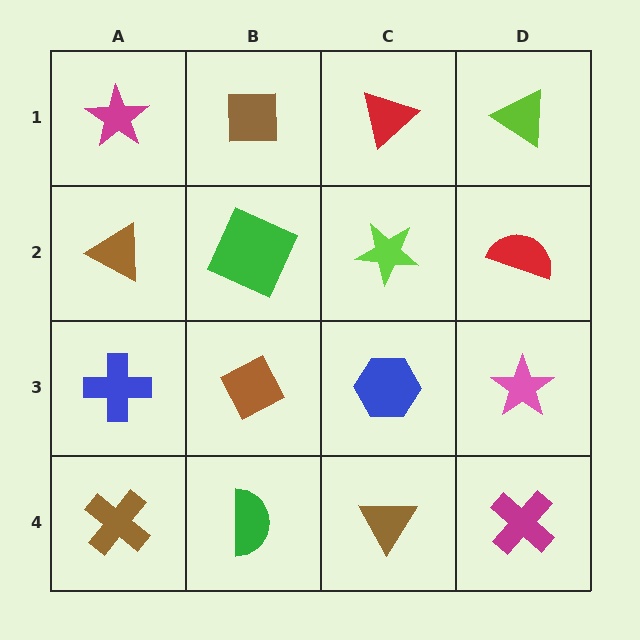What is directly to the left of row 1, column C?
A brown square.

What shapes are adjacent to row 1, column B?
A green square (row 2, column B), a magenta star (row 1, column A), a red triangle (row 1, column C).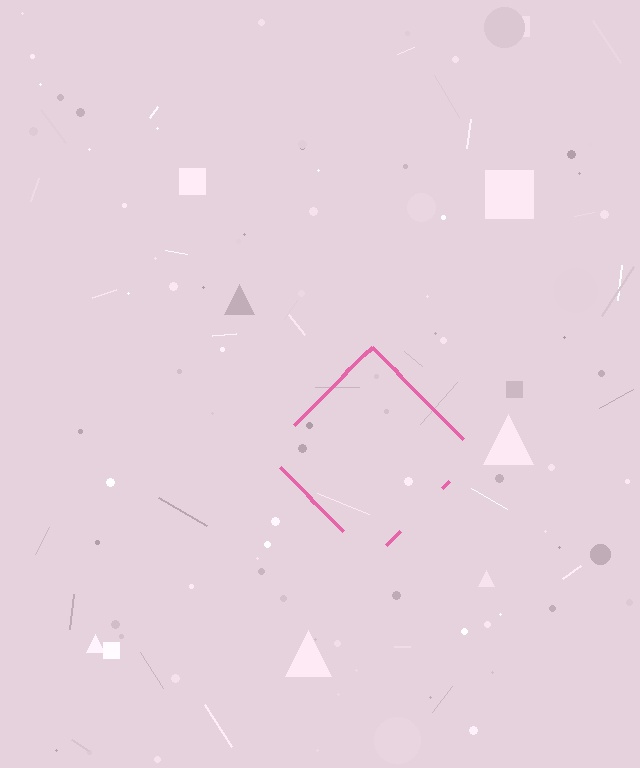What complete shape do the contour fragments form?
The contour fragments form a diamond.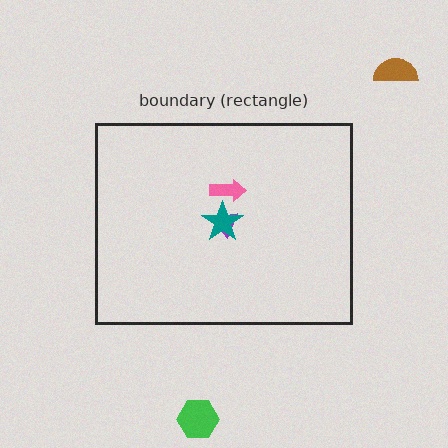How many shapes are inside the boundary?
3 inside, 2 outside.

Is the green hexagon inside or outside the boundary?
Outside.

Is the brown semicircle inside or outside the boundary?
Outside.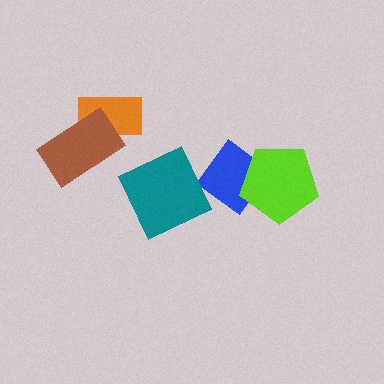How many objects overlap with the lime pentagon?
1 object overlaps with the lime pentagon.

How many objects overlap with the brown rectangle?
1 object overlaps with the brown rectangle.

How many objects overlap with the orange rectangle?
1 object overlaps with the orange rectangle.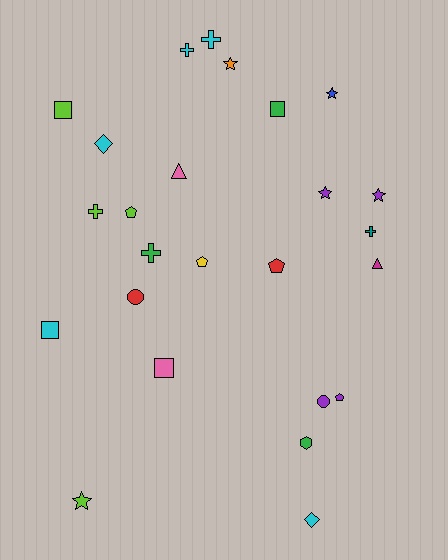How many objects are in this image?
There are 25 objects.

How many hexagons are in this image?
There is 1 hexagon.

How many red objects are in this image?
There are 2 red objects.